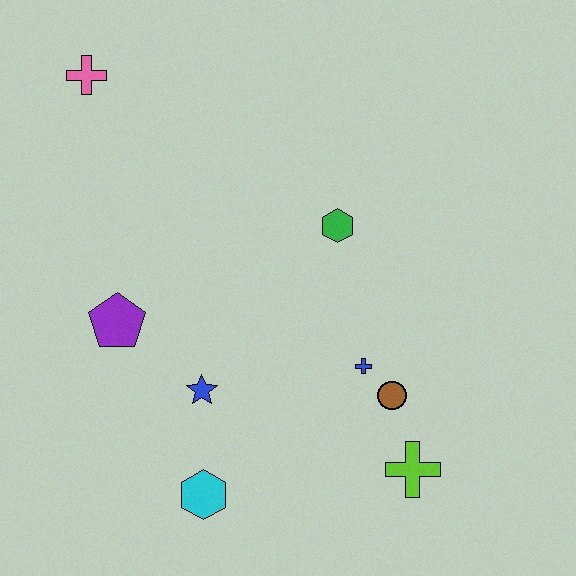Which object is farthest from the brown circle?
The pink cross is farthest from the brown circle.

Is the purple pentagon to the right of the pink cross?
Yes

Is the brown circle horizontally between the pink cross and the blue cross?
No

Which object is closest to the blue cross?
The brown circle is closest to the blue cross.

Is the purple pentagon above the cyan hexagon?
Yes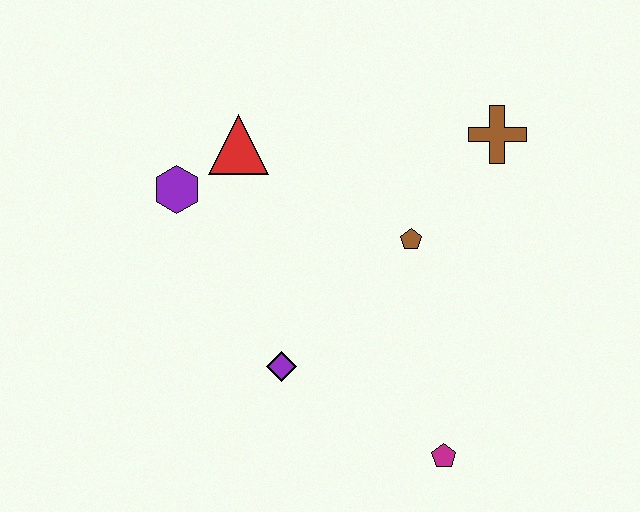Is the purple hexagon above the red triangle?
No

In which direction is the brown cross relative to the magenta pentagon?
The brown cross is above the magenta pentagon.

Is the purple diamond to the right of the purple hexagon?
Yes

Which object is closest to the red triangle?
The purple hexagon is closest to the red triangle.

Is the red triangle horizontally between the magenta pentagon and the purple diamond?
No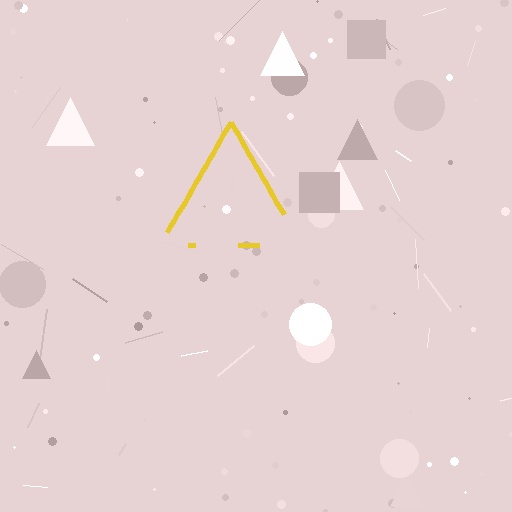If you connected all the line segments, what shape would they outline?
They would outline a triangle.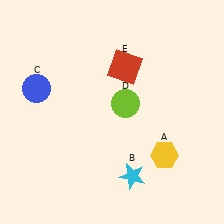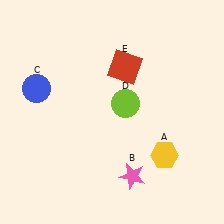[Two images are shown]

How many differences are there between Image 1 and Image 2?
There is 1 difference between the two images.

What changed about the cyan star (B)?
In Image 1, B is cyan. In Image 2, it changed to pink.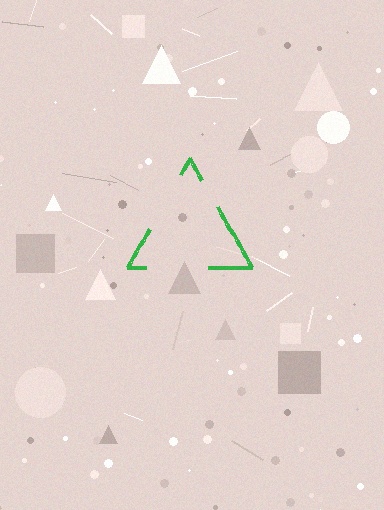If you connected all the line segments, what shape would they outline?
They would outline a triangle.